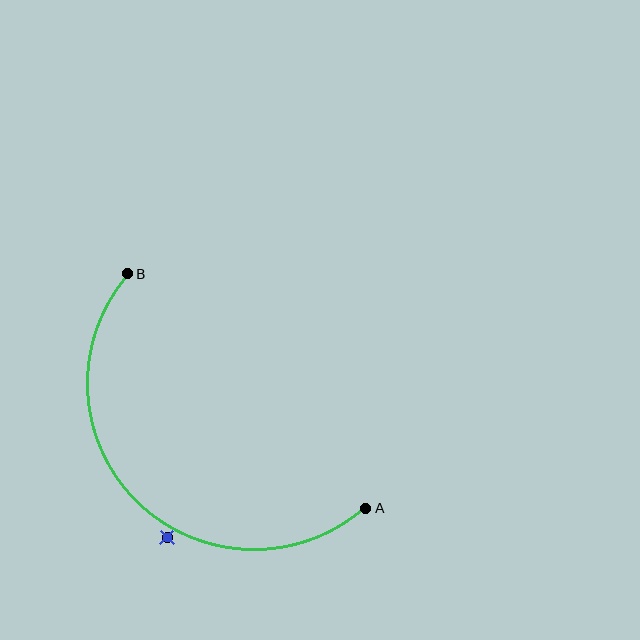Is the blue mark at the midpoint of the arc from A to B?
No — the blue mark does not lie on the arc at all. It sits slightly outside the curve.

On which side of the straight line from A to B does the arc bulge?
The arc bulges below and to the left of the straight line connecting A and B.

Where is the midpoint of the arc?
The arc midpoint is the point on the curve farthest from the straight line joining A and B. It sits below and to the left of that line.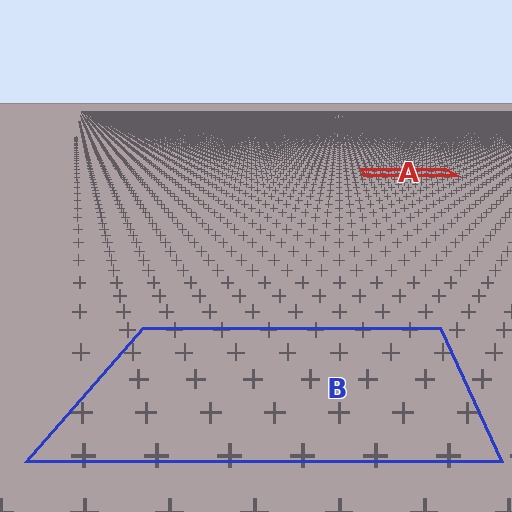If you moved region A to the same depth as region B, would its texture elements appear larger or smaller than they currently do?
They would appear larger. At a closer depth, the same texture elements are projected at a bigger on-screen size.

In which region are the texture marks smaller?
The texture marks are smaller in region A, because it is farther away.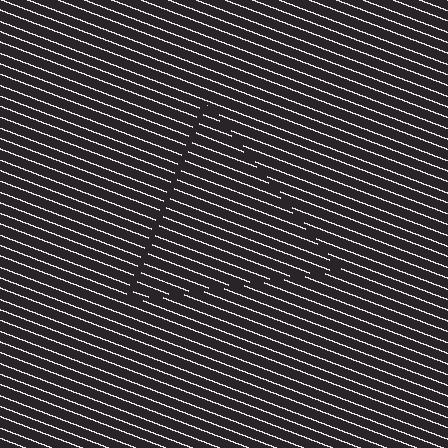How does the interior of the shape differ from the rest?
The interior of the shape contains the same grating, shifted by half a period — the contour is defined by the phase discontinuity where line-ends from the inner and outer gratings abut.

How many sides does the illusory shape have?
3 sides — the line-ends trace a triangle.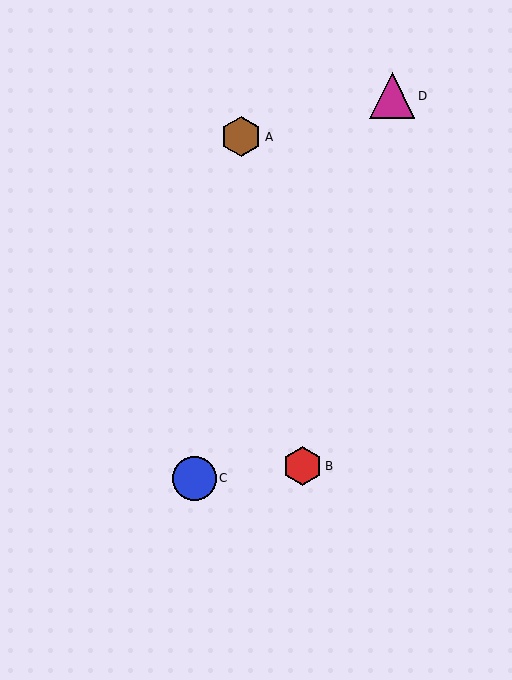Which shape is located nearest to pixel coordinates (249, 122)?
The brown hexagon (labeled A) at (241, 137) is nearest to that location.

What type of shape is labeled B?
Shape B is a red hexagon.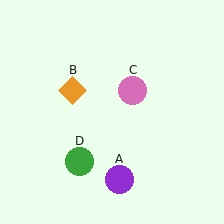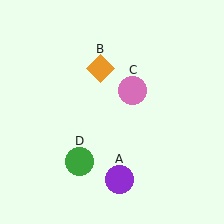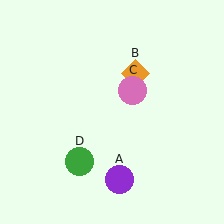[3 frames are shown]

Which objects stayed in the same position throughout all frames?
Purple circle (object A) and pink circle (object C) and green circle (object D) remained stationary.